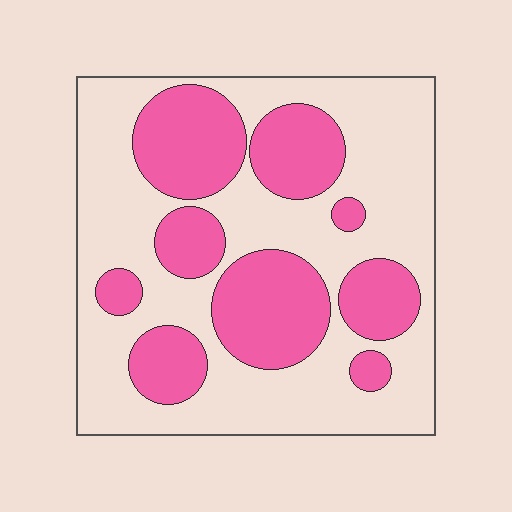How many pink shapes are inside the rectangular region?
9.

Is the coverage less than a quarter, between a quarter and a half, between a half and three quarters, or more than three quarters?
Between a quarter and a half.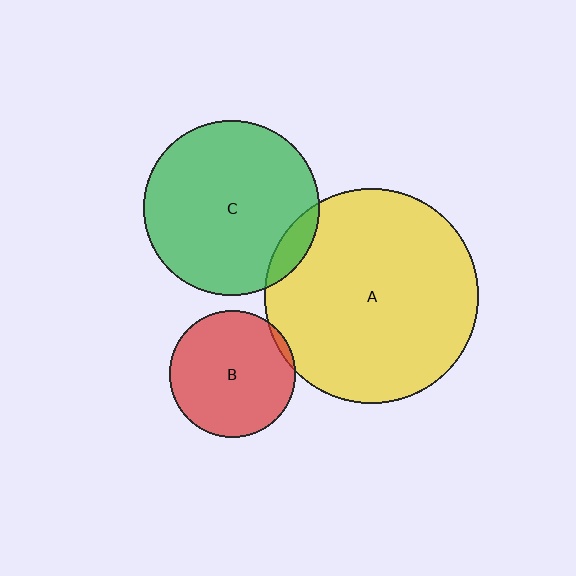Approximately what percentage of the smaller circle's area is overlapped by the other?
Approximately 10%.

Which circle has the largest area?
Circle A (yellow).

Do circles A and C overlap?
Yes.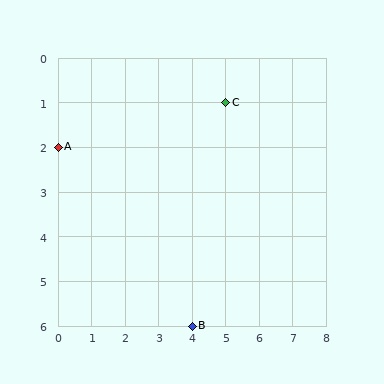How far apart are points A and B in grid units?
Points A and B are 4 columns and 4 rows apart (about 5.7 grid units diagonally).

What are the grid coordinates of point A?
Point A is at grid coordinates (0, 2).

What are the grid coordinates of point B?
Point B is at grid coordinates (4, 6).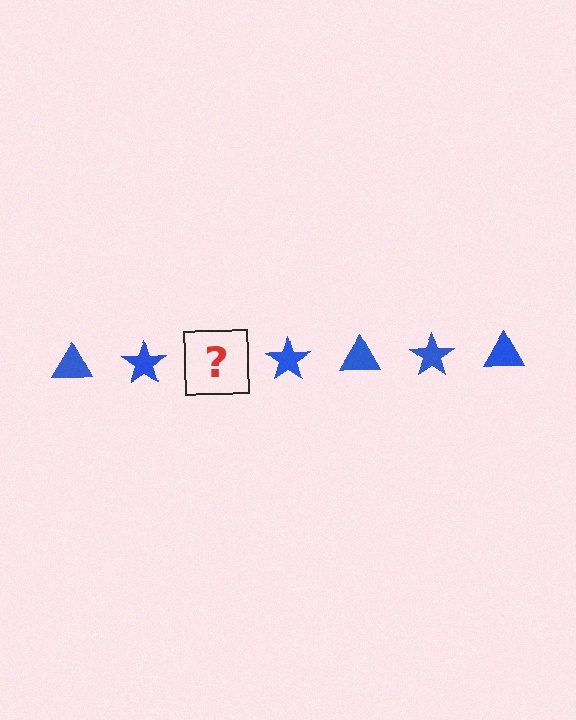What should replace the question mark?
The question mark should be replaced with a blue triangle.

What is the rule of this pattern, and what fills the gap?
The rule is that the pattern cycles through triangle, star shapes in blue. The gap should be filled with a blue triangle.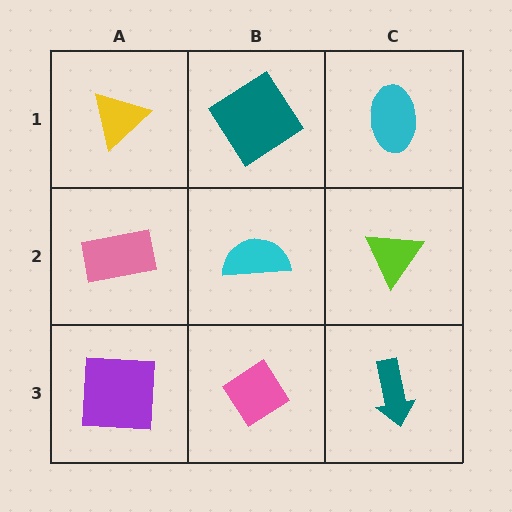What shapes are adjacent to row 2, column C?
A cyan ellipse (row 1, column C), a teal arrow (row 3, column C), a cyan semicircle (row 2, column B).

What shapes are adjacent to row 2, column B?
A teal diamond (row 1, column B), a pink diamond (row 3, column B), a pink rectangle (row 2, column A), a lime triangle (row 2, column C).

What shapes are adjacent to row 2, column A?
A yellow triangle (row 1, column A), a purple square (row 3, column A), a cyan semicircle (row 2, column B).